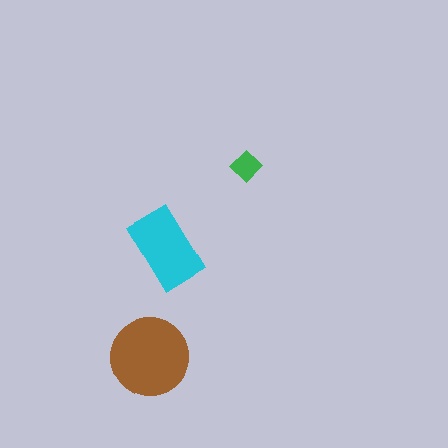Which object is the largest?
The brown circle.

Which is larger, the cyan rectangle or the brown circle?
The brown circle.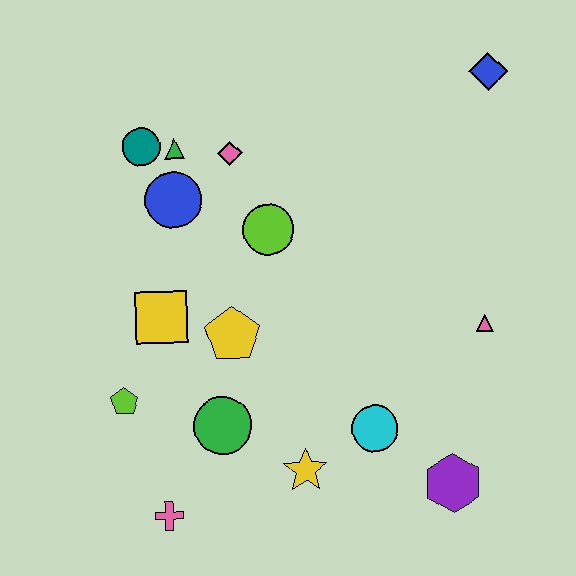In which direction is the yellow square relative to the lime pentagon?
The yellow square is above the lime pentagon.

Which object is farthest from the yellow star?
The blue diamond is farthest from the yellow star.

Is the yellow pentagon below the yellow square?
Yes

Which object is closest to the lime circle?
The pink diamond is closest to the lime circle.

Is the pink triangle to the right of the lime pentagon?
Yes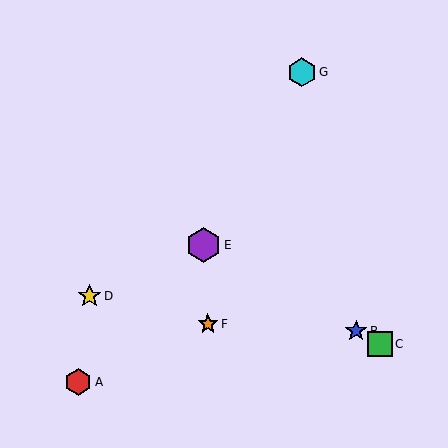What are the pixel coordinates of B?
Object B is at (356, 331).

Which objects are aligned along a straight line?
Objects B, C, E are aligned along a straight line.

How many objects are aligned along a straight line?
3 objects (B, C, E) are aligned along a straight line.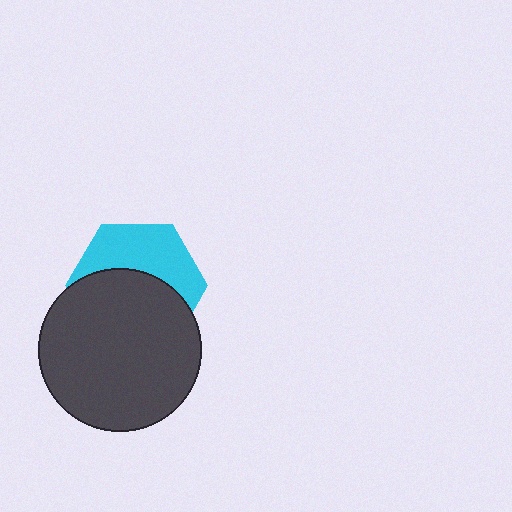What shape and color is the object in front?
The object in front is a dark gray circle.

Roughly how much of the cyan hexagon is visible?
A small part of it is visible (roughly 44%).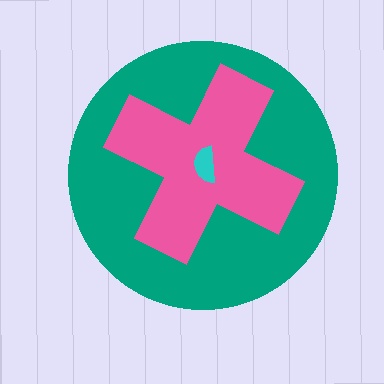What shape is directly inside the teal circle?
The pink cross.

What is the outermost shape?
The teal circle.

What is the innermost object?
The cyan semicircle.